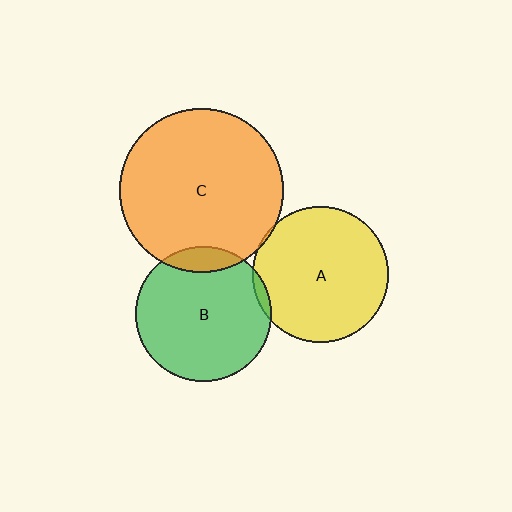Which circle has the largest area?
Circle C (orange).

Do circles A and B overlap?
Yes.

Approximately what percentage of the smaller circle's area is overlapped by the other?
Approximately 5%.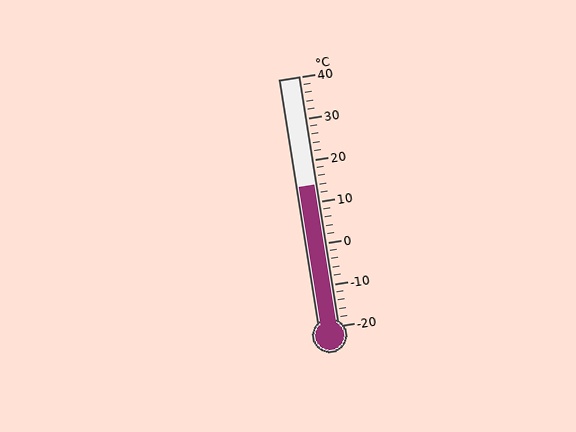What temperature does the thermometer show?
The thermometer shows approximately 14°C.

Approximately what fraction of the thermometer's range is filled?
The thermometer is filled to approximately 55% of its range.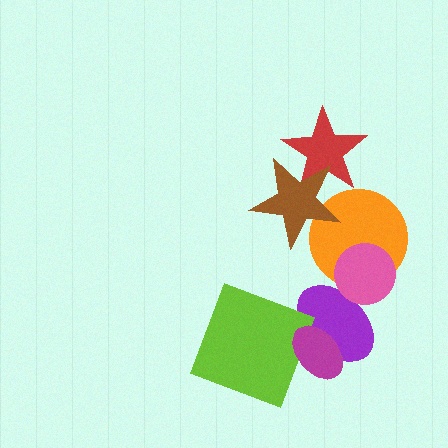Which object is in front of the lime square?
The magenta ellipse is in front of the lime square.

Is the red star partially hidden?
Yes, it is partially covered by another shape.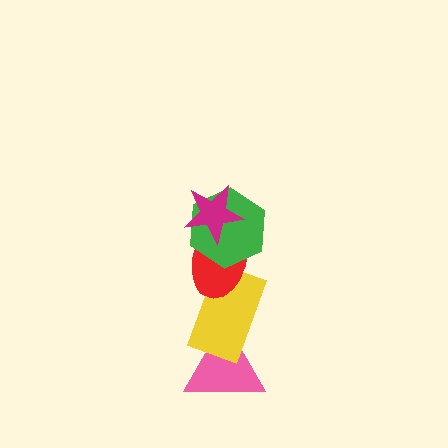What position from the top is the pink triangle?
The pink triangle is 5th from the top.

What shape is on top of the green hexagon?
The magenta star is on top of the green hexagon.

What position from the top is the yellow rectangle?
The yellow rectangle is 4th from the top.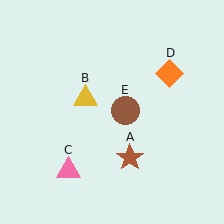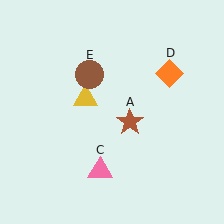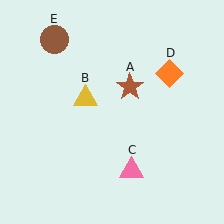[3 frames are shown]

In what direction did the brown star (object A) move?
The brown star (object A) moved up.